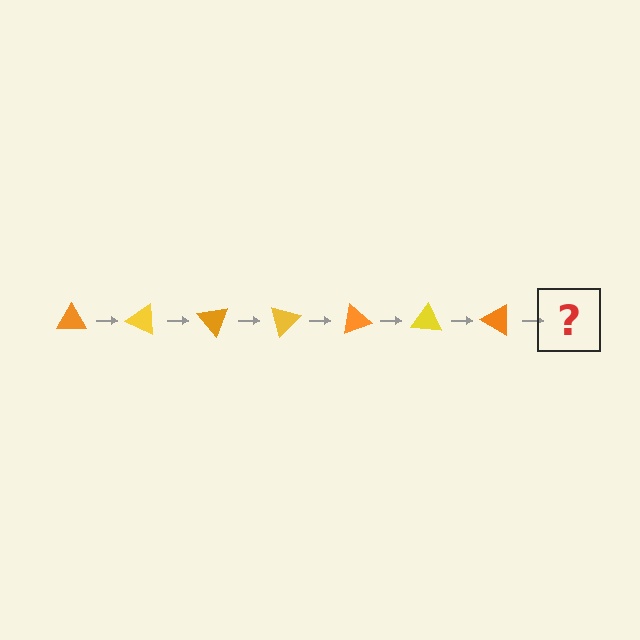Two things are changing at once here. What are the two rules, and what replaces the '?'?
The two rules are that it rotates 25 degrees each step and the color cycles through orange and yellow. The '?' should be a yellow triangle, rotated 175 degrees from the start.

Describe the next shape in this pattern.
It should be a yellow triangle, rotated 175 degrees from the start.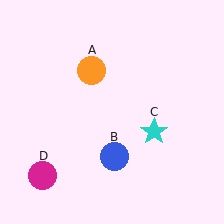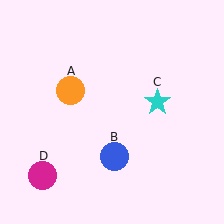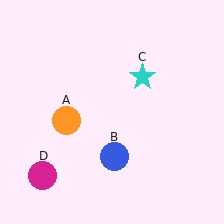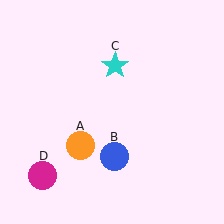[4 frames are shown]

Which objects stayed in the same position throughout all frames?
Blue circle (object B) and magenta circle (object D) remained stationary.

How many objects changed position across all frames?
2 objects changed position: orange circle (object A), cyan star (object C).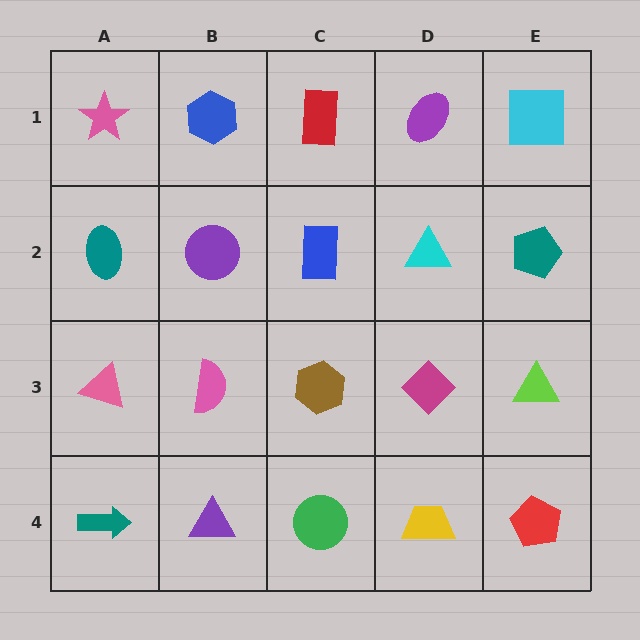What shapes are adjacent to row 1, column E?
A teal pentagon (row 2, column E), a purple ellipse (row 1, column D).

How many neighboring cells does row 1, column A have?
2.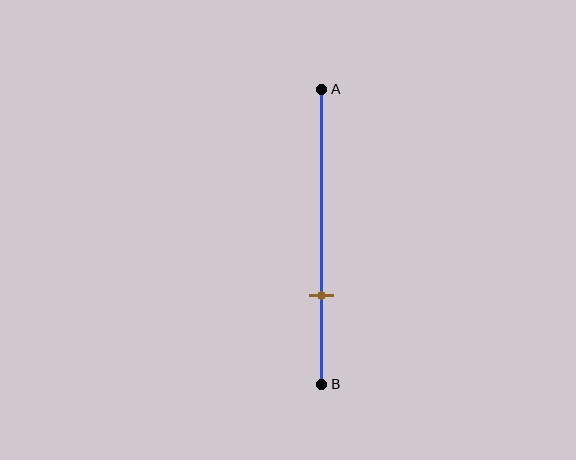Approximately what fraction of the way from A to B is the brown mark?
The brown mark is approximately 70% of the way from A to B.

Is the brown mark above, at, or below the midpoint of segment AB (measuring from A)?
The brown mark is below the midpoint of segment AB.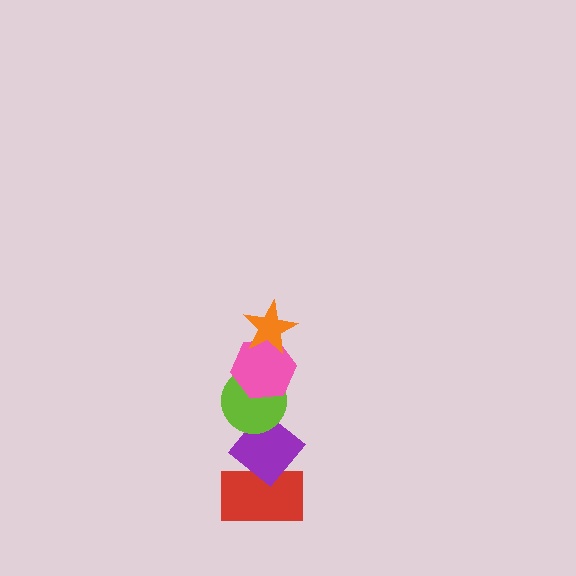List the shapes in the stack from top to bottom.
From top to bottom: the orange star, the pink hexagon, the lime circle, the purple diamond, the red rectangle.